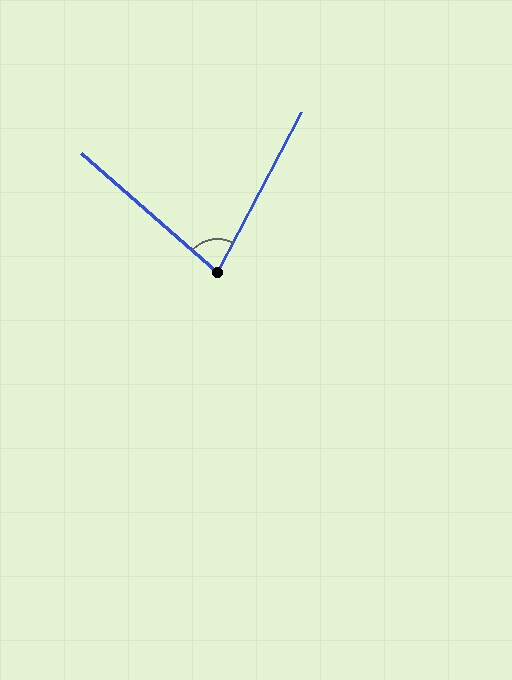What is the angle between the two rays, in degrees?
Approximately 76 degrees.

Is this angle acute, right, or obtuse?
It is acute.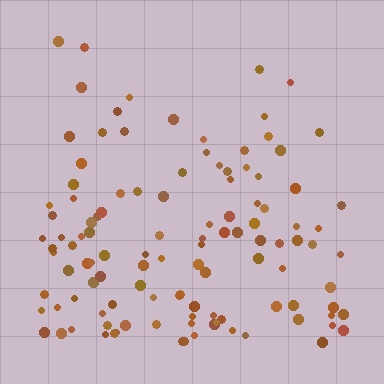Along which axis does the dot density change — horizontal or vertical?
Vertical.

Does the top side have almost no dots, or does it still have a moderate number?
Still a moderate number, just noticeably fewer than the bottom.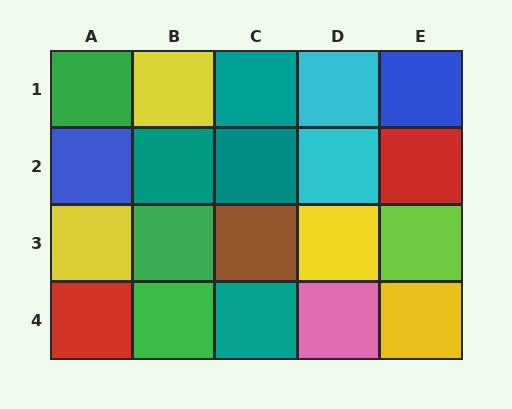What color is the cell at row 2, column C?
Teal.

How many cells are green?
3 cells are green.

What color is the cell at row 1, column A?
Green.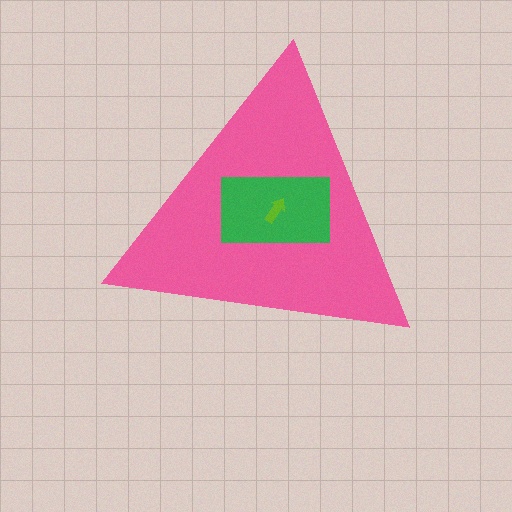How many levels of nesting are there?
3.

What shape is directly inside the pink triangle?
The green rectangle.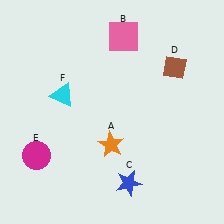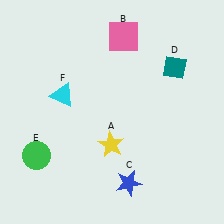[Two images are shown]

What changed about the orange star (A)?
In Image 1, A is orange. In Image 2, it changed to yellow.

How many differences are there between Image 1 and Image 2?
There are 3 differences between the two images.